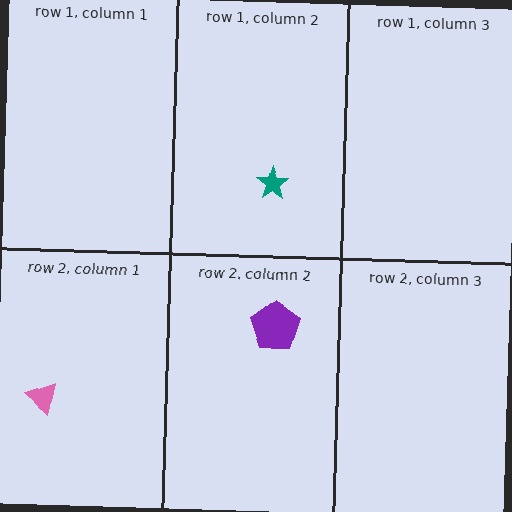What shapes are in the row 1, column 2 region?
The teal star.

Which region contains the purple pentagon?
The row 2, column 2 region.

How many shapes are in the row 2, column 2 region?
1.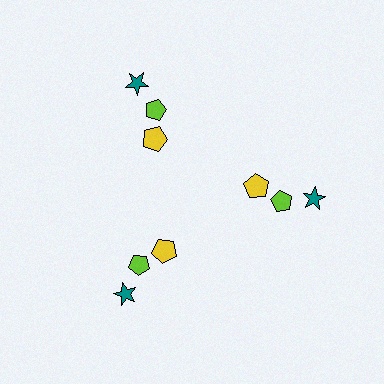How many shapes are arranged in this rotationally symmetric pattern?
There are 9 shapes, arranged in 3 groups of 3.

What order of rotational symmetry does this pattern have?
This pattern has 3-fold rotational symmetry.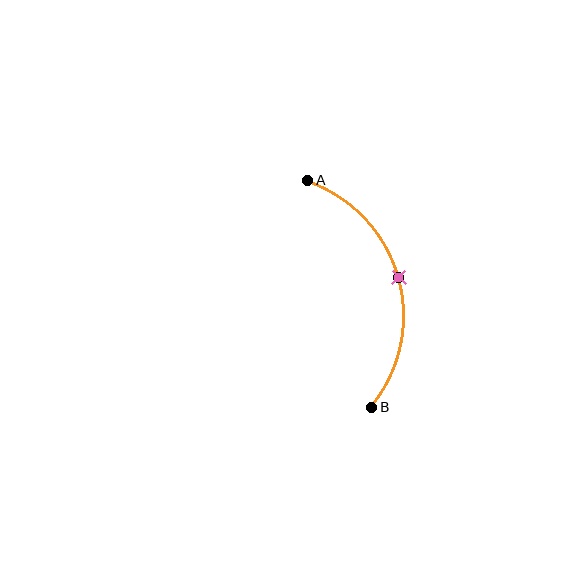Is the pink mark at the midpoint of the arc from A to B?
Yes. The pink mark lies on the arc at equal arc-length from both A and B — it is the arc midpoint.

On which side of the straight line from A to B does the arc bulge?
The arc bulges to the right of the straight line connecting A and B.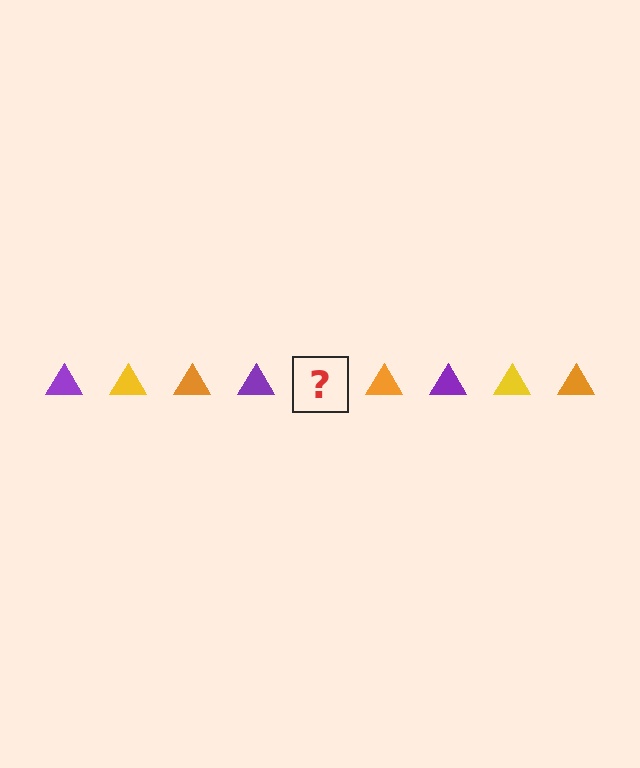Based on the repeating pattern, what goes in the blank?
The blank should be a yellow triangle.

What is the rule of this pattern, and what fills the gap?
The rule is that the pattern cycles through purple, yellow, orange triangles. The gap should be filled with a yellow triangle.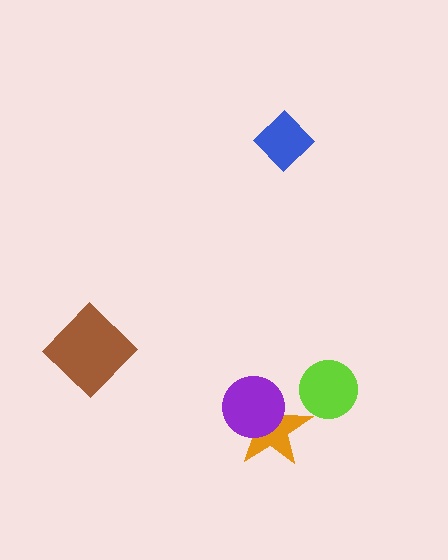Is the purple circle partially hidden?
No, no other shape covers it.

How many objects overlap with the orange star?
1 object overlaps with the orange star.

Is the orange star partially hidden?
Yes, it is partially covered by another shape.